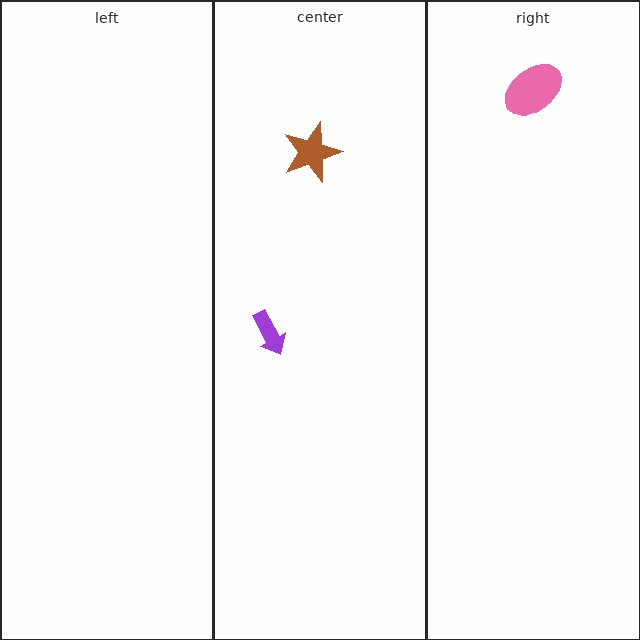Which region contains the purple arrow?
The center region.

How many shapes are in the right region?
1.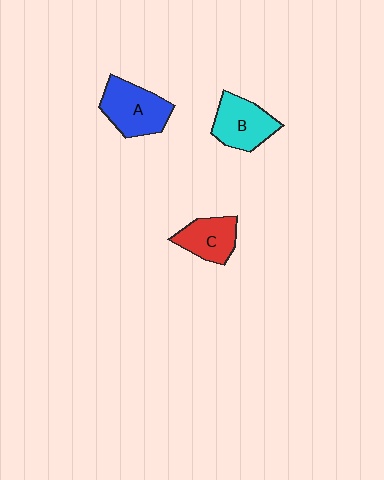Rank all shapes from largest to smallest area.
From largest to smallest: A (blue), B (cyan), C (red).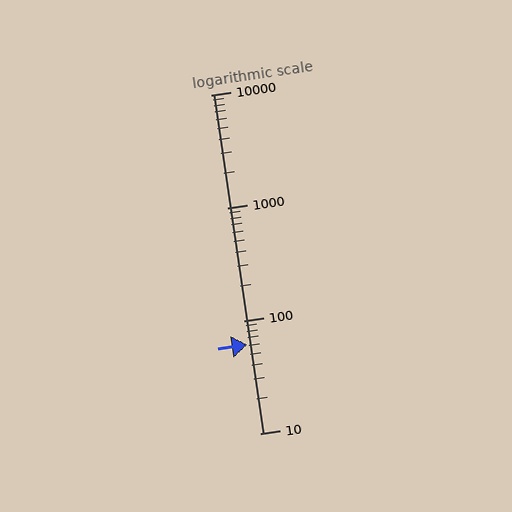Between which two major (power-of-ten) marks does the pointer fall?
The pointer is between 10 and 100.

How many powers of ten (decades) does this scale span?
The scale spans 3 decades, from 10 to 10000.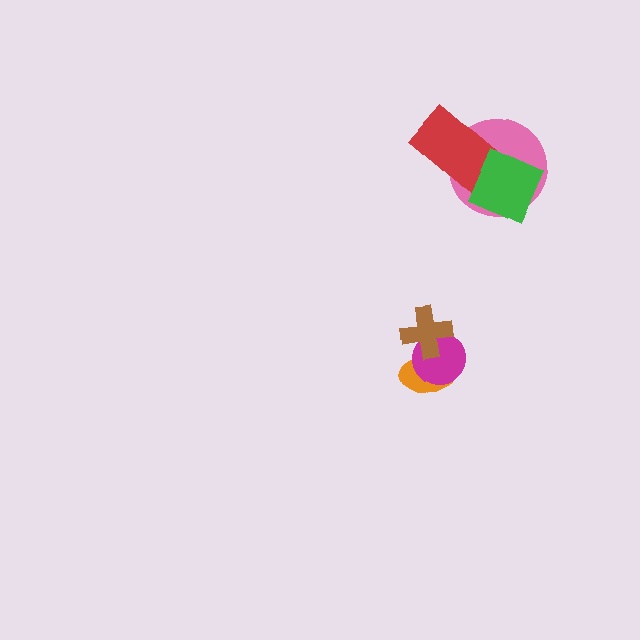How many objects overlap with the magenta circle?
2 objects overlap with the magenta circle.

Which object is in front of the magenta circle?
The brown cross is in front of the magenta circle.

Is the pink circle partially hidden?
Yes, it is partially covered by another shape.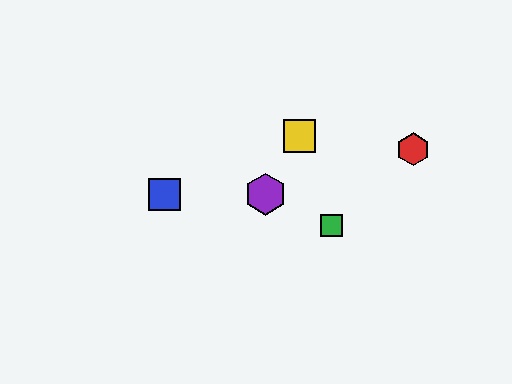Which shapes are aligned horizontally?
The blue square, the purple hexagon are aligned horizontally.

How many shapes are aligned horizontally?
2 shapes (the blue square, the purple hexagon) are aligned horizontally.